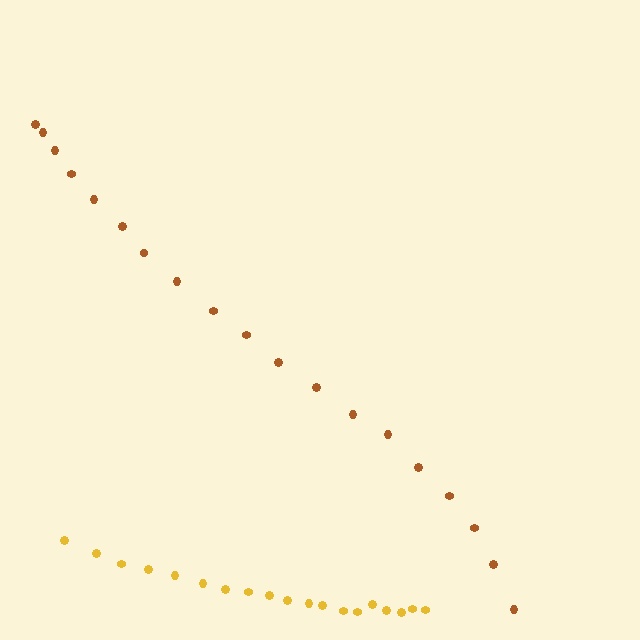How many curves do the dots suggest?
There are 2 distinct paths.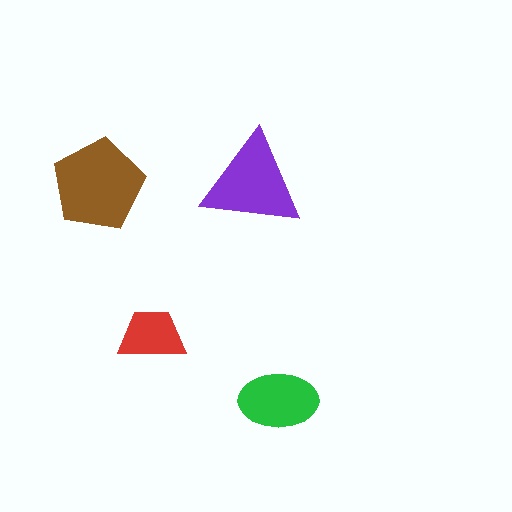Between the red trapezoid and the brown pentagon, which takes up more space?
The brown pentagon.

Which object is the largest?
The brown pentagon.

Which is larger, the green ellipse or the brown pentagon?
The brown pentagon.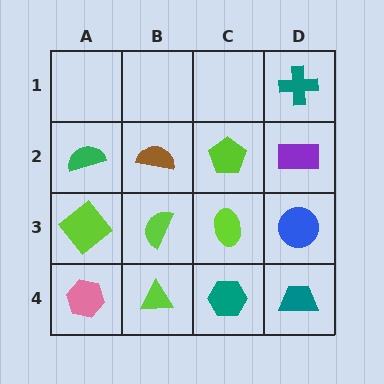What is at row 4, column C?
A teal hexagon.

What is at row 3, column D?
A blue circle.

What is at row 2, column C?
A lime pentagon.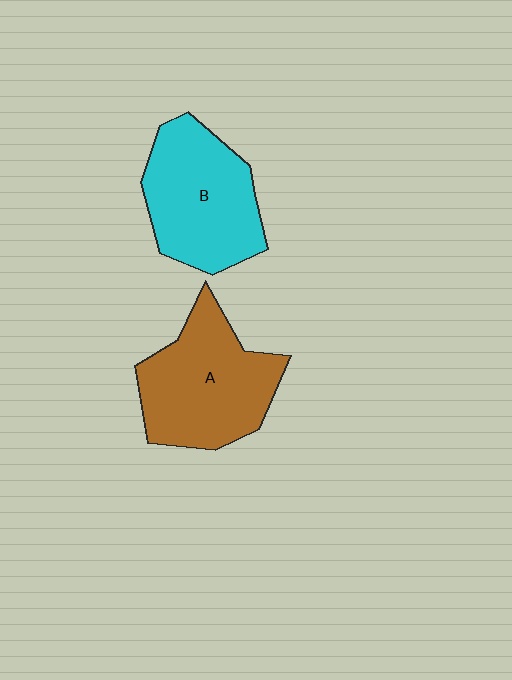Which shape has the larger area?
Shape A (brown).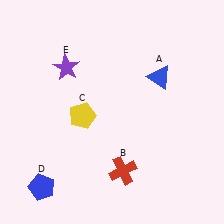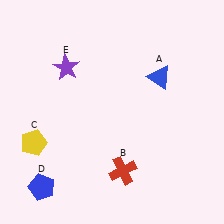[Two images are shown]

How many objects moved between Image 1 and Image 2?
1 object moved between the two images.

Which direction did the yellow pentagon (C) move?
The yellow pentagon (C) moved left.